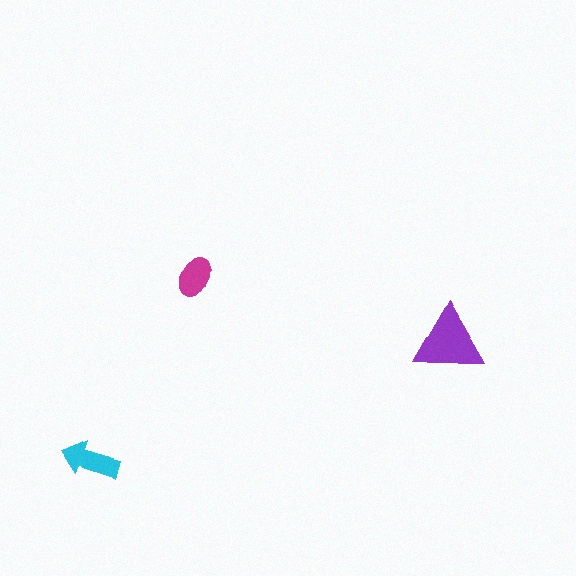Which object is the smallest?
The magenta ellipse.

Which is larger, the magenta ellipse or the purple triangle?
The purple triangle.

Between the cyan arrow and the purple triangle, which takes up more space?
The purple triangle.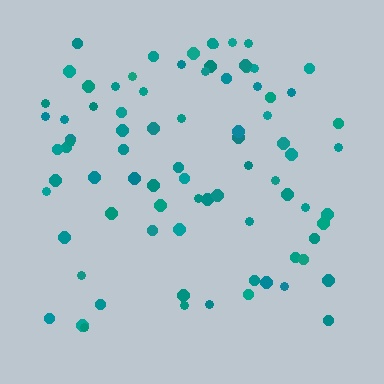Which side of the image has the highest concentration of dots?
The top.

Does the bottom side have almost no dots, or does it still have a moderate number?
Still a moderate number, just noticeably fewer than the top.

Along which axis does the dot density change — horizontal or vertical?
Vertical.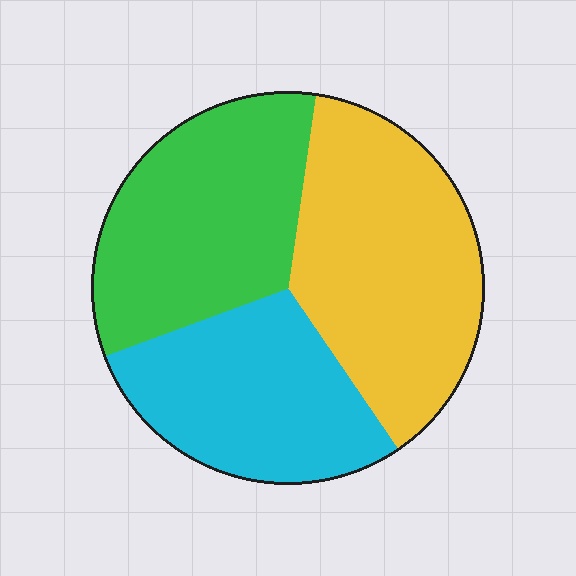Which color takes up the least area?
Cyan, at roughly 30%.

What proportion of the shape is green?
Green covers about 35% of the shape.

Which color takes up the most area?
Yellow, at roughly 40%.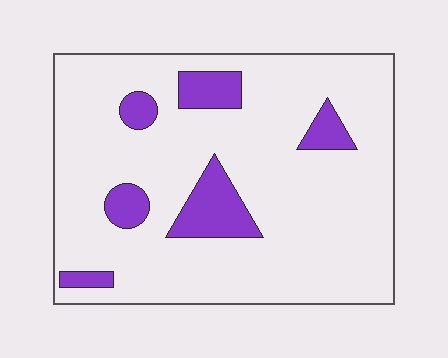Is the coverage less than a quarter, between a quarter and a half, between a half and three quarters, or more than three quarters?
Less than a quarter.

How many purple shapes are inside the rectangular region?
6.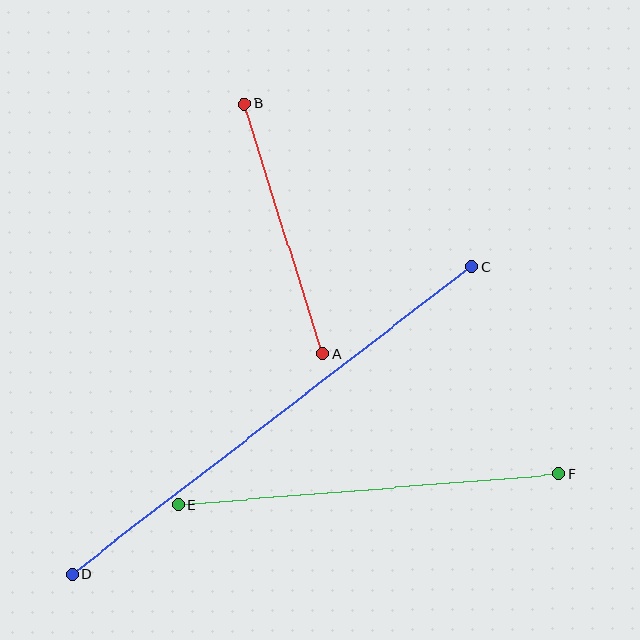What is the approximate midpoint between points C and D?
The midpoint is at approximately (272, 420) pixels.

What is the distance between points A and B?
The distance is approximately 262 pixels.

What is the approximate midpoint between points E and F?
The midpoint is at approximately (369, 489) pixels.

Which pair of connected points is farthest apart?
Points C and D are farthest apart.